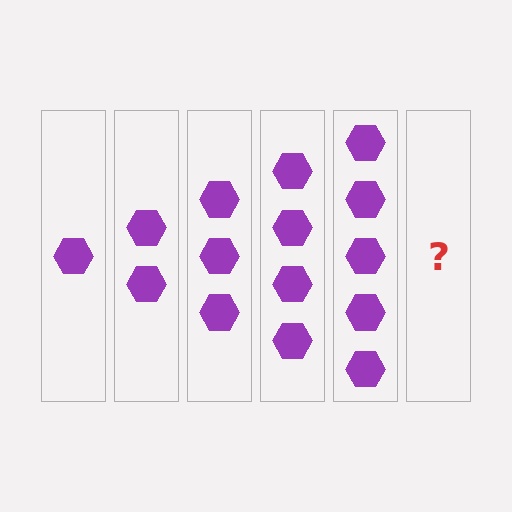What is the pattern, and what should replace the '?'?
The pattern is that each step adds one more hexagon. The '?' should be 6 hexagons.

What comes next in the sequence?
The next element should be 6 hexagons.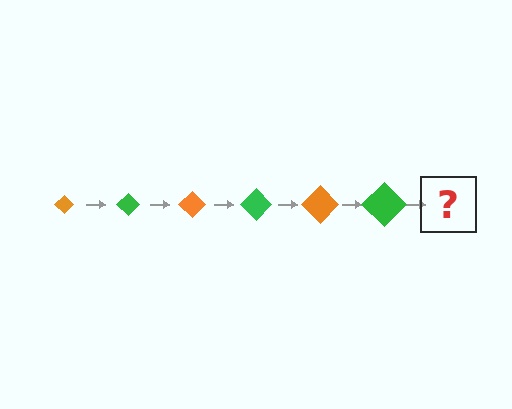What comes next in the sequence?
The next element should be an orange diamond, larger than the previous one.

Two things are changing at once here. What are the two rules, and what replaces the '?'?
The two rules are that the diamond grows larger each step and the color cycles through orange and green. The '?' should be an orange diamond, larger than the previous one.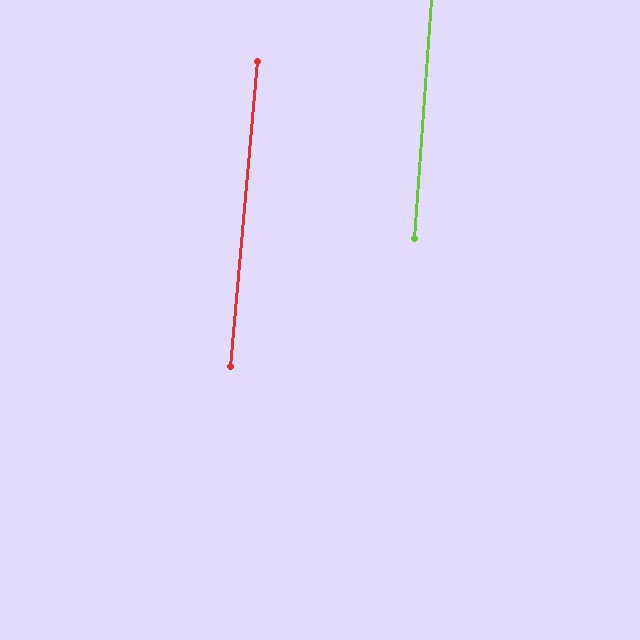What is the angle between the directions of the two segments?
Approximately 1 degree.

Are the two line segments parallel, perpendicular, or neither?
Parallel — their directions differ by only 1.0°.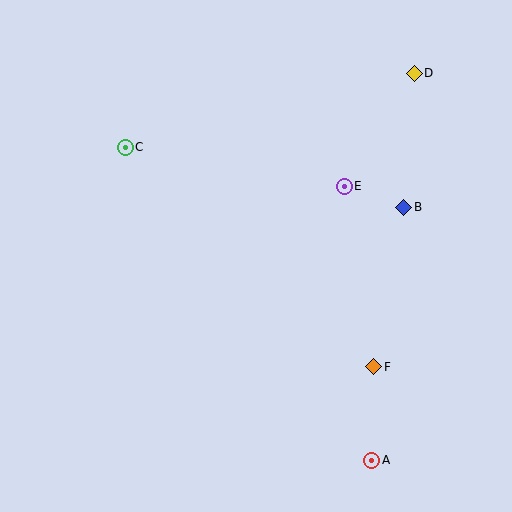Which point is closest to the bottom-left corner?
Point A is closest to the bottom-left corner.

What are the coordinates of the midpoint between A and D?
The midpoint between A and D is at (393, 267).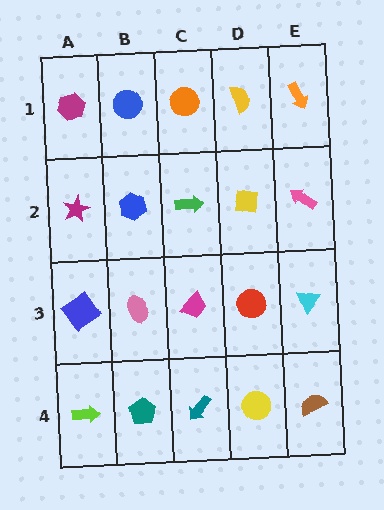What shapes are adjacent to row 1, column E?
A pink arrow (row 2, column E), a yellow semicircle (row 1, column D).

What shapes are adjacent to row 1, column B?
A blue hexagon (row 2, column B), a magenta hexagon (row 1, column A), an orange circle (row 1, column C).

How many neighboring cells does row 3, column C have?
4.